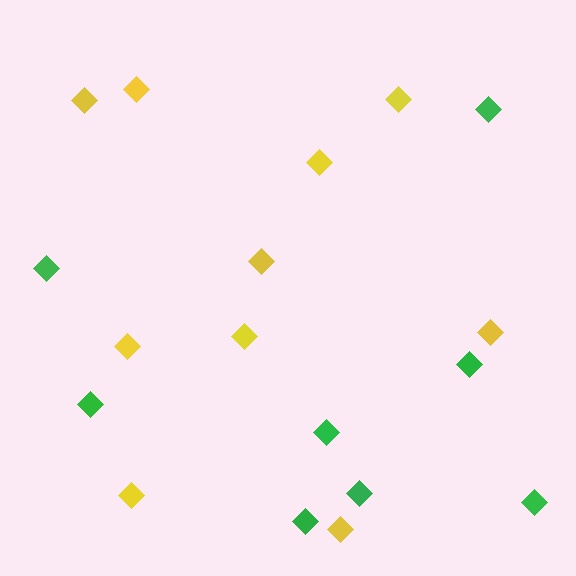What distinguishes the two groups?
There are 2 groups: one group of green diamonds (8) and one group of yellow diamonds (10).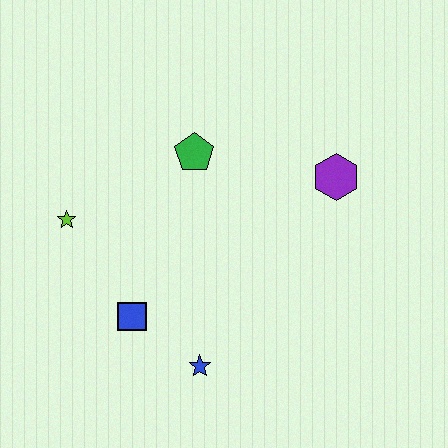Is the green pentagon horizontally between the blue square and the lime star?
No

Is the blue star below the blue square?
Yes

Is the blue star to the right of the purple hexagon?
No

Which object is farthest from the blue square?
The purple hexagon is farthest from the blue square.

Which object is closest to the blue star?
The blue square is closest to the blue star.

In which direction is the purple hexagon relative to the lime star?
The purple hexagon is to the right of the lime star.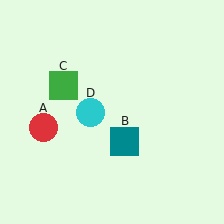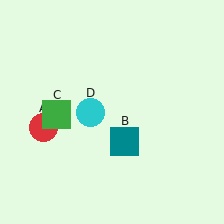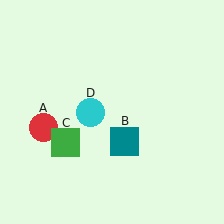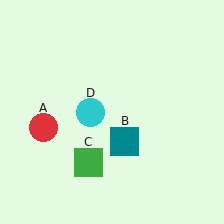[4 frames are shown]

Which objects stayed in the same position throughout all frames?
Red circle (object A) and teal square (object B) and cyan circle (object D) remained stationary.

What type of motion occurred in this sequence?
The green square (object C) rotated counterclockwise around the center of the scene.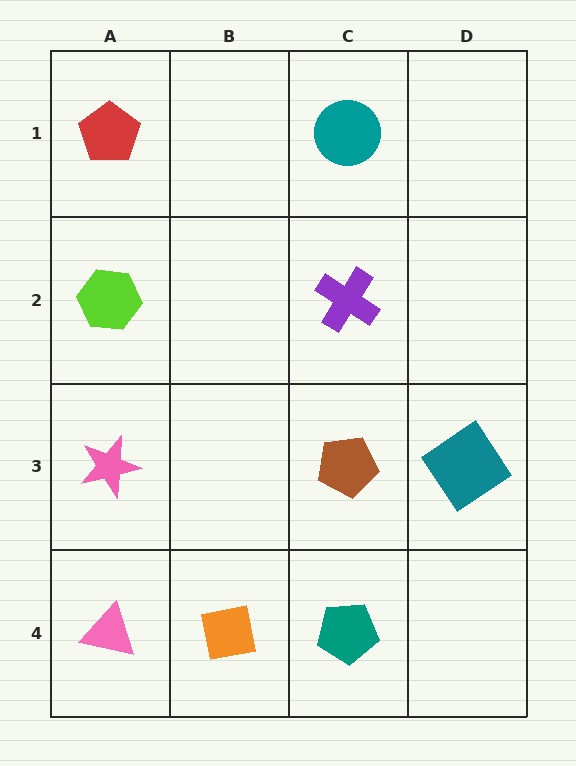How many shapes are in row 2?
2 shapes.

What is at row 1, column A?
A red pentagon.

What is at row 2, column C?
A purple cross.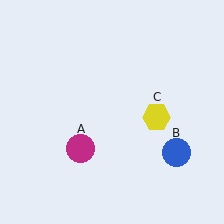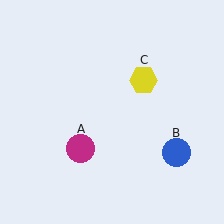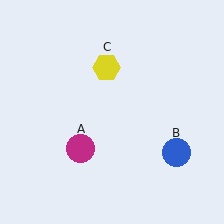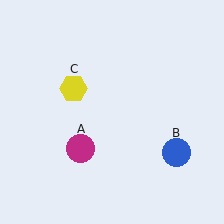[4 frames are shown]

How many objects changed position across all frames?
1 object changed position: yellow hexagon (object C).